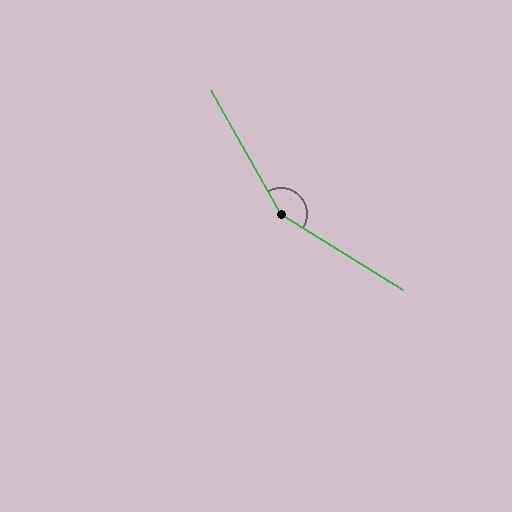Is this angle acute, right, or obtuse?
It is obtuse.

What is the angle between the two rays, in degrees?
Approximately 151 degrees.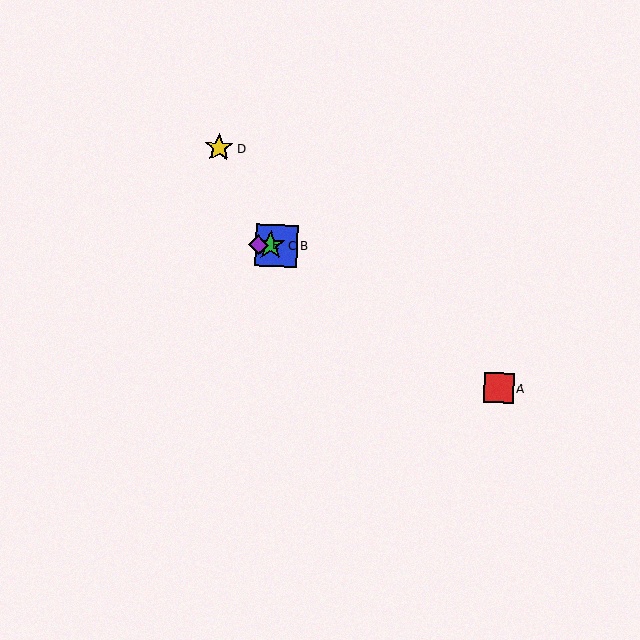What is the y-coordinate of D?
Object D is at y≈148.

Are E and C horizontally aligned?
Yes, both are at y≈245.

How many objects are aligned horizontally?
3 objects (B, C, E) are aligned horizontally.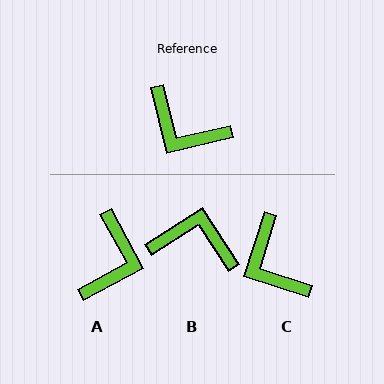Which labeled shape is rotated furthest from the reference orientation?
B, about 161 degrees away.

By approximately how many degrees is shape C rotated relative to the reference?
Approximately 31 degrees clockwise.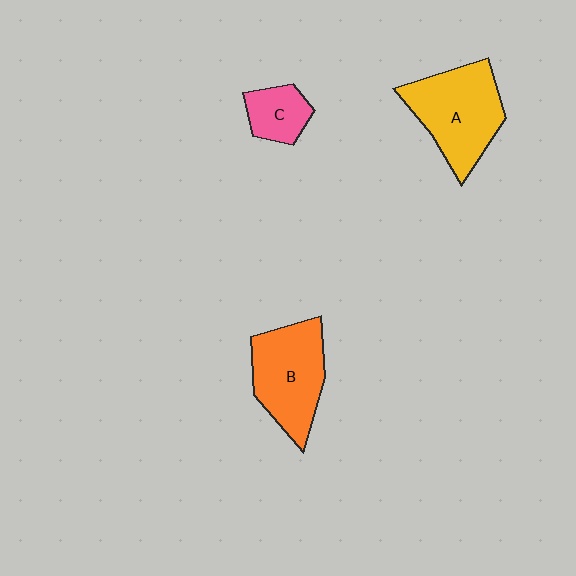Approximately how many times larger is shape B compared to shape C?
Approximately 2.2 times.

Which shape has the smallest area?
Shape C (pink).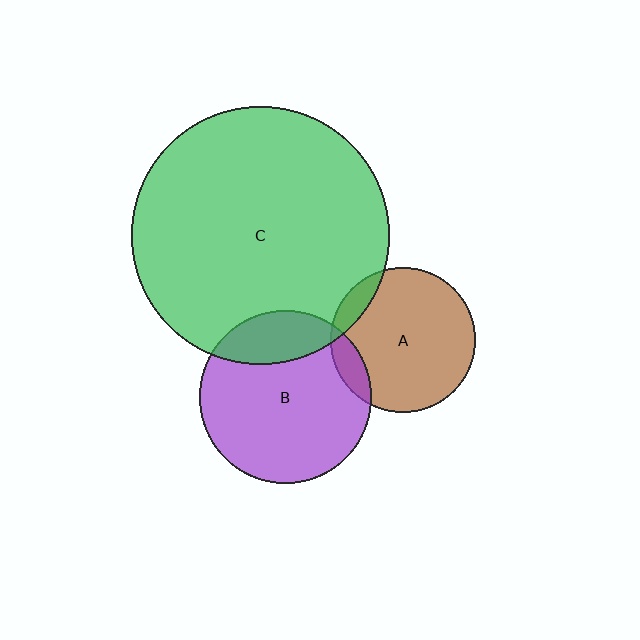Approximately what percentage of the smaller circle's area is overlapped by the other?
Approximately 10%.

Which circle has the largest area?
Circle C (green).